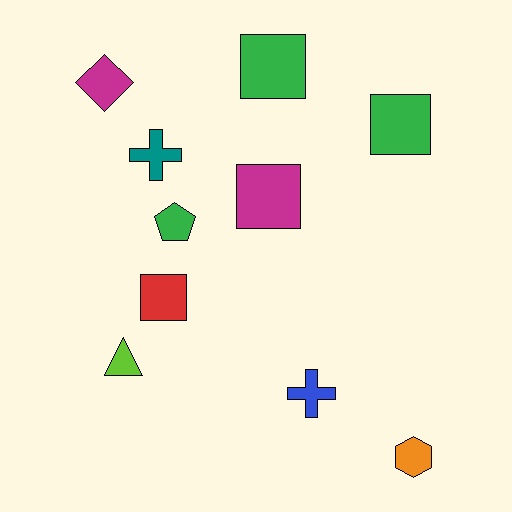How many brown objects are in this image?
There are no brown objects.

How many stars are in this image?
There are no stars.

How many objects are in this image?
There are 10 objects.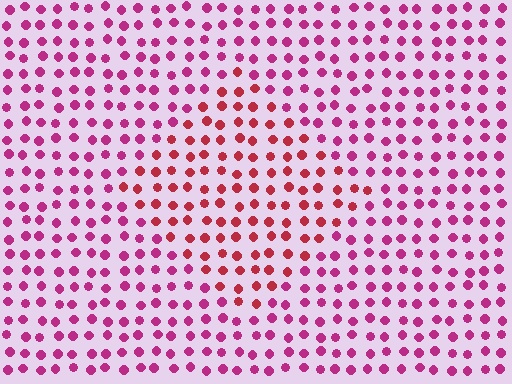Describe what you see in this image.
The image is filled with small magenta elements in a uniform arrangement. A diamond-shaped region is visible where the elements are tinted to a slightly different hue, forming a subtle color boundary.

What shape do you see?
I see a diamond.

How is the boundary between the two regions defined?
The boundary is defined purely by a slight shift in hue (about 30 degrees). Spacing, size, and orientation are identical on both sides.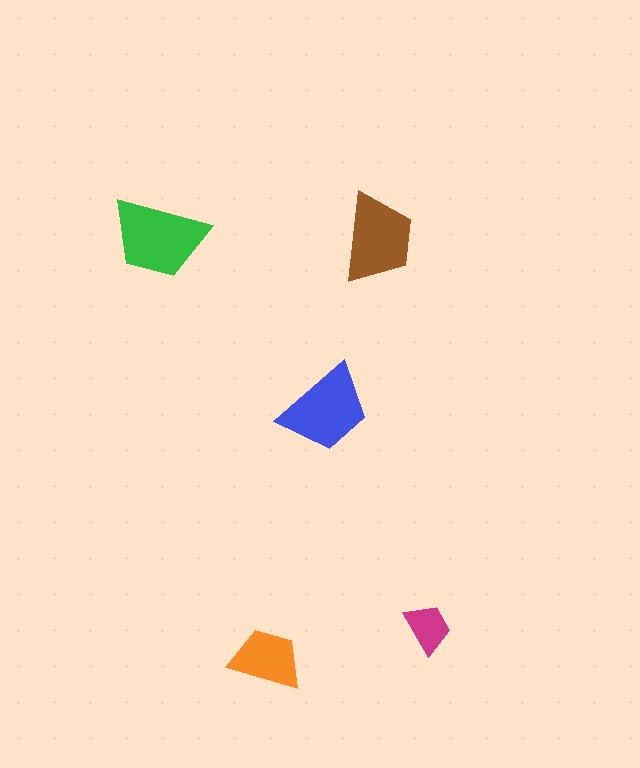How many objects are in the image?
There are 5 objects in the image.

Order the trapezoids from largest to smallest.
the green one, the blue one, the brown one, the orange one, the magenta one.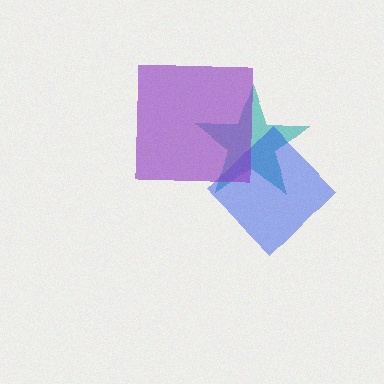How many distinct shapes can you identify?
There are 3 distinct shapes: a teal star, a blue diamond, a purple square.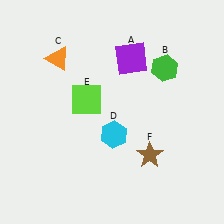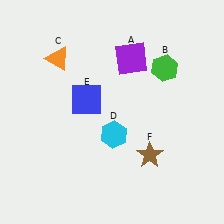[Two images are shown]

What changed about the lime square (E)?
In Image 1, E is lime. In Image 2, it changed to blue.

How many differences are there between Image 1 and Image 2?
There is 1 difference between the two images.